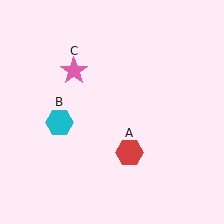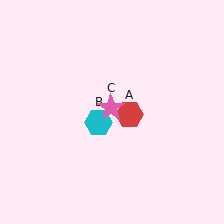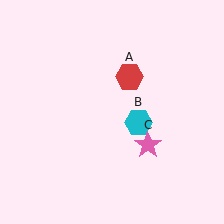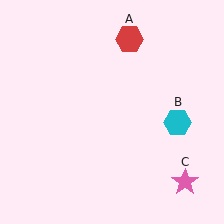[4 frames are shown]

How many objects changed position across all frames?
3 objects changed position: red hexagon (object A), cyan hexagon (object B), pink star (object C).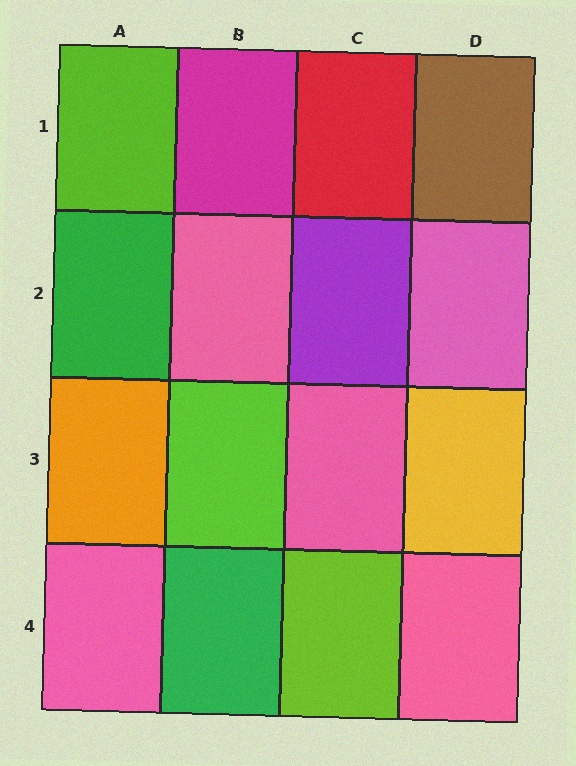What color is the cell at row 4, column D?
Pink.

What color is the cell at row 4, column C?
Lime.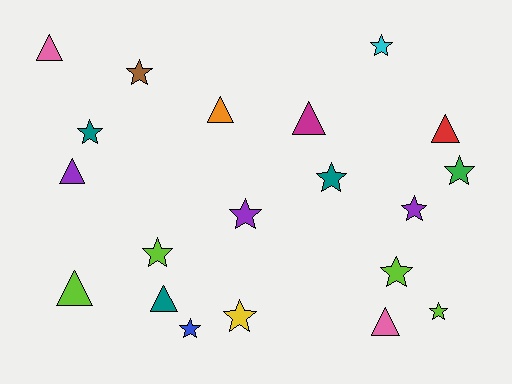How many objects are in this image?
There are 20 objects.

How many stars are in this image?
There are 12 stars.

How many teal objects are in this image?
There are 3 teal objects.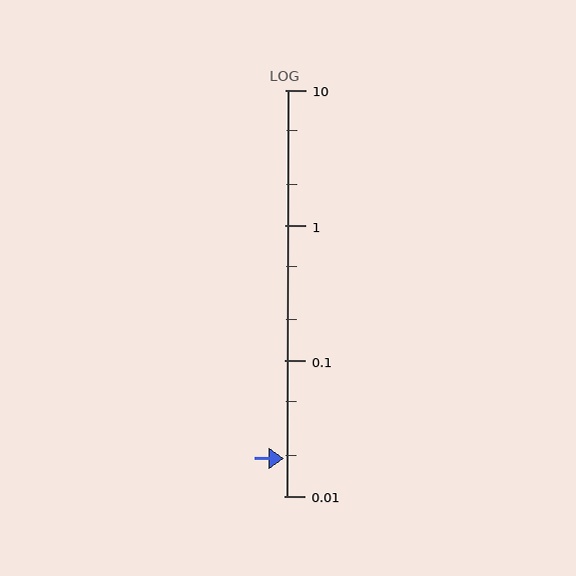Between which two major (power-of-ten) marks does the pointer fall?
The pointer is between 0.01 and 0.1.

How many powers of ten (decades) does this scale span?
The scale spans 3 decades, from 0.01 to 10.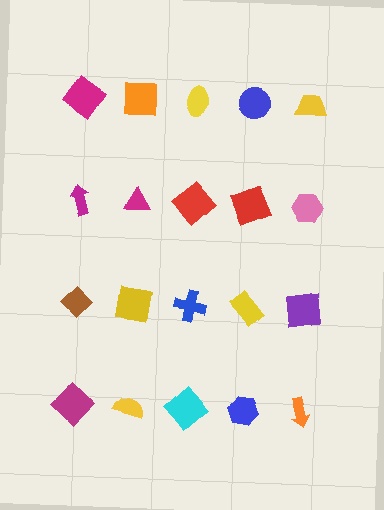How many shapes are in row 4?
5 shapes.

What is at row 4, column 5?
An orange arrow.